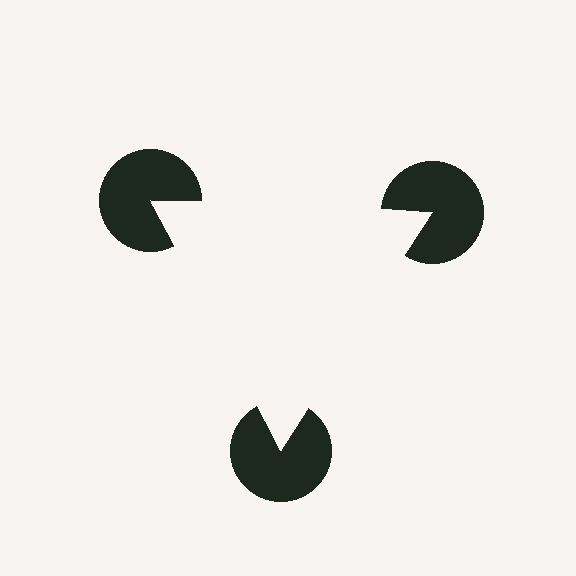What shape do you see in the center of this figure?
An illusory triangle — its edges are inferred from the aligned wedge cuts in the pac-man discs, not physically drawn.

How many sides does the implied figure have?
3 sides.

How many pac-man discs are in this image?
There are 3 — one at each vertex of the illusory triangle.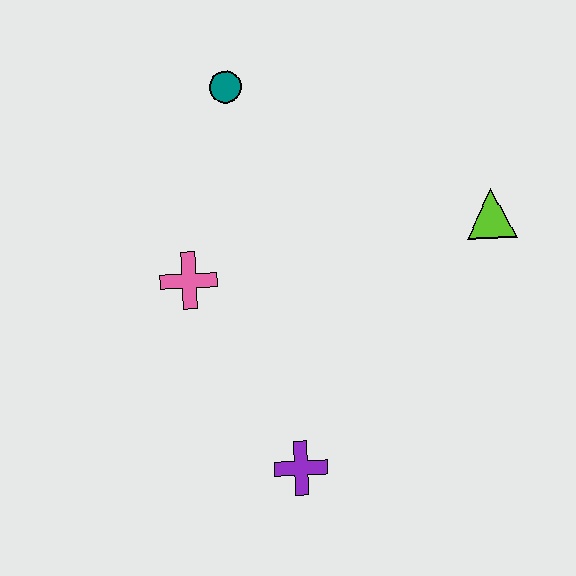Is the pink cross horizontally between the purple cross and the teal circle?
No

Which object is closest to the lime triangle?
The teal circle is closest to the lime triangle.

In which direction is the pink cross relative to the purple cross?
The pink cross is above the purple cross.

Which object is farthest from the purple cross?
The teal circle is farthest from the purple cross.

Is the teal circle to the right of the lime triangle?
No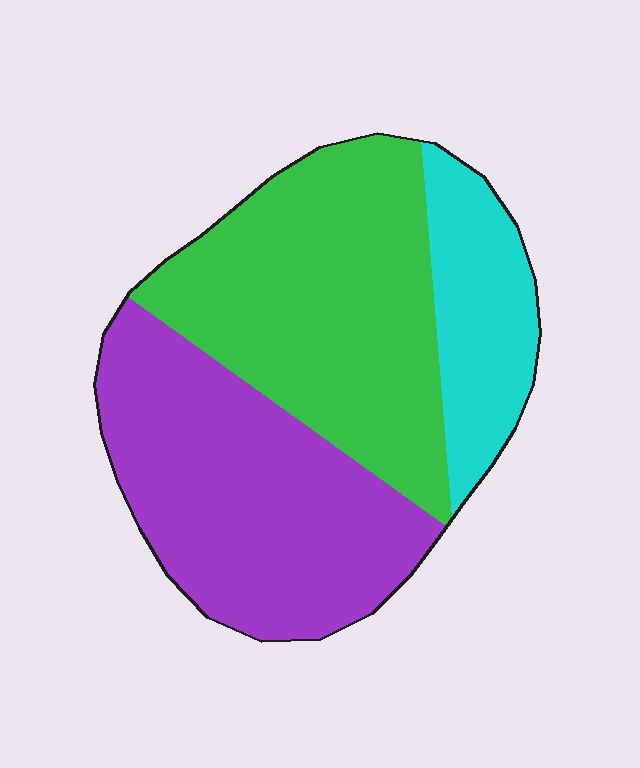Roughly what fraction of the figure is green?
Green covers 42% of the figure.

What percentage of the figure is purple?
Purple takes up between a third and a half of the figure.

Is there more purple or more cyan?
Purple.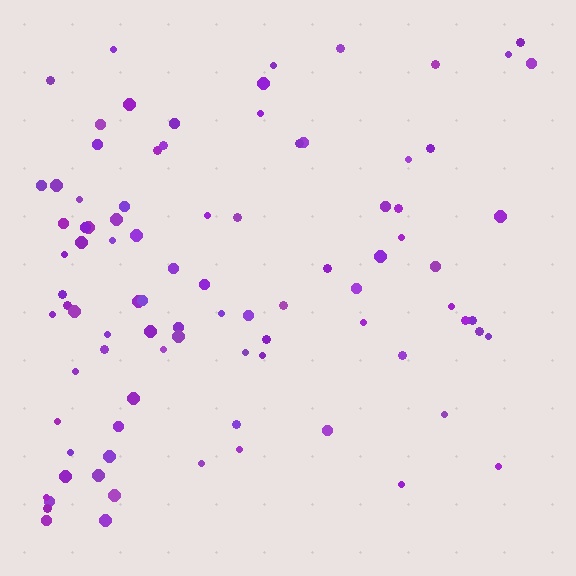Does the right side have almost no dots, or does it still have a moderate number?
Still a moderate number, just noticeably fewer than the left.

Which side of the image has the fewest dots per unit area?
The right.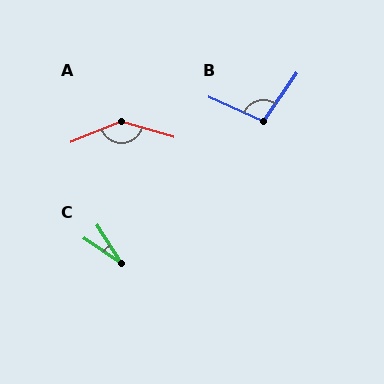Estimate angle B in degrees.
Approximately 101 degrees.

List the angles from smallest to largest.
C (24°), B (101°), A (141°).